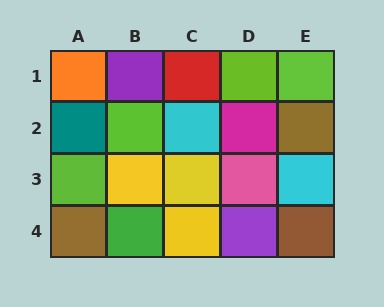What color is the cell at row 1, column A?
Orange.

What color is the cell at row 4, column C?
Yellow.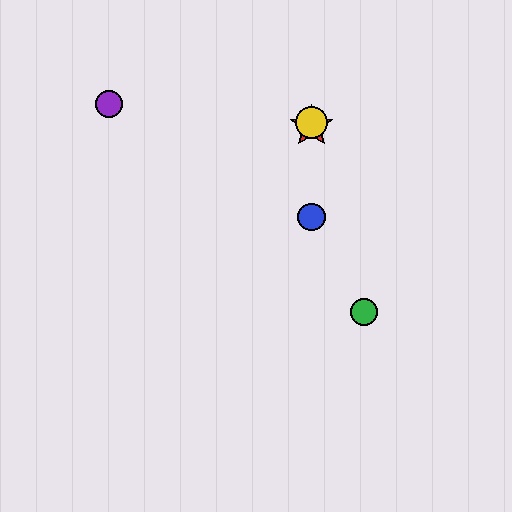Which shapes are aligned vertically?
The red star, the blue circle, the yellow circle are aligned vertically.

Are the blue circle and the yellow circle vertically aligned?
Yes, both are at x≈311.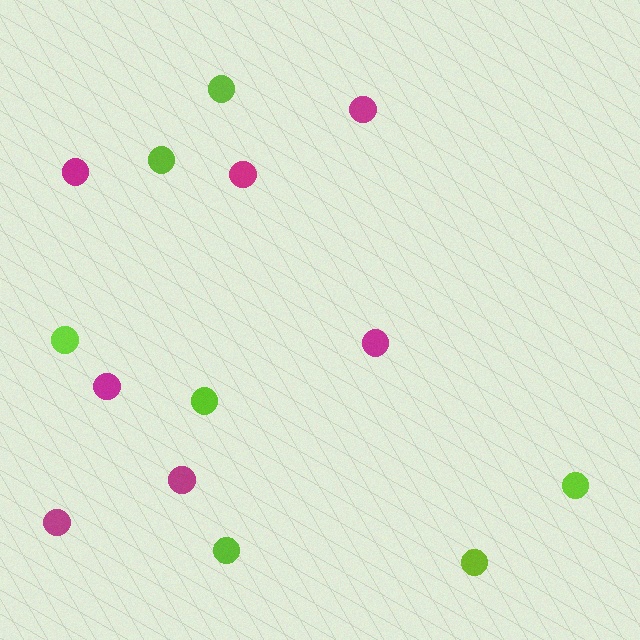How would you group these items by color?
There are 2 groups: one group of magenta circles (7) and one group of lime circles (7).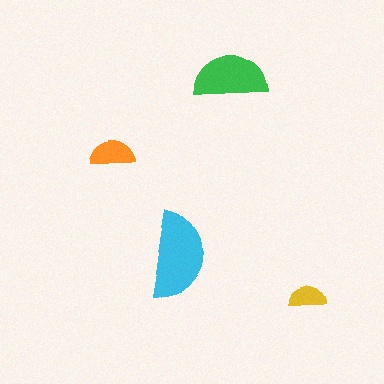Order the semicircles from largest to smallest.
the cyan one, the green one, the orange one, the yellow one.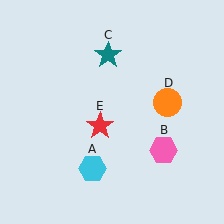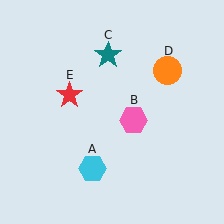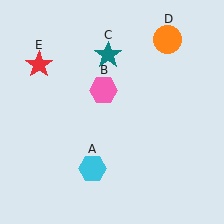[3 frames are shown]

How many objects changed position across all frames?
3 objects changed position: pink hexagon (object B), orange circle (object D), red star (object E).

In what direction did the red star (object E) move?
The red star (object E) moved up and to the left.